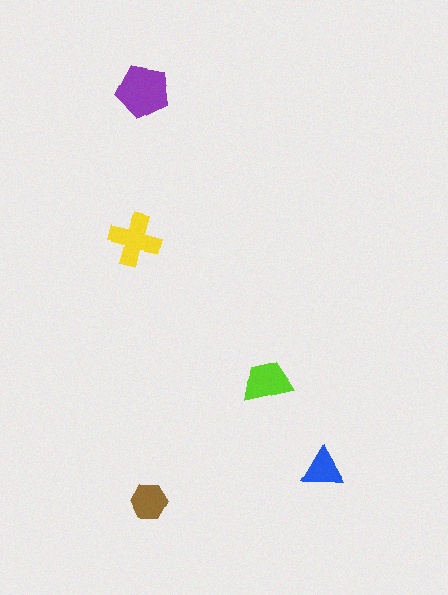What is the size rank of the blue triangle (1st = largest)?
5th.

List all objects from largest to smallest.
The purple pentagon, the yellow cross, the lime trapezoid, the brown hexagon, the blue triangle.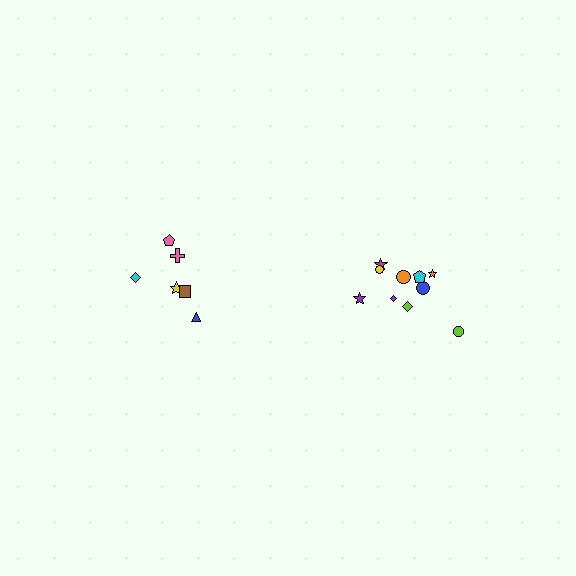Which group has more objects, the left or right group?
The right group.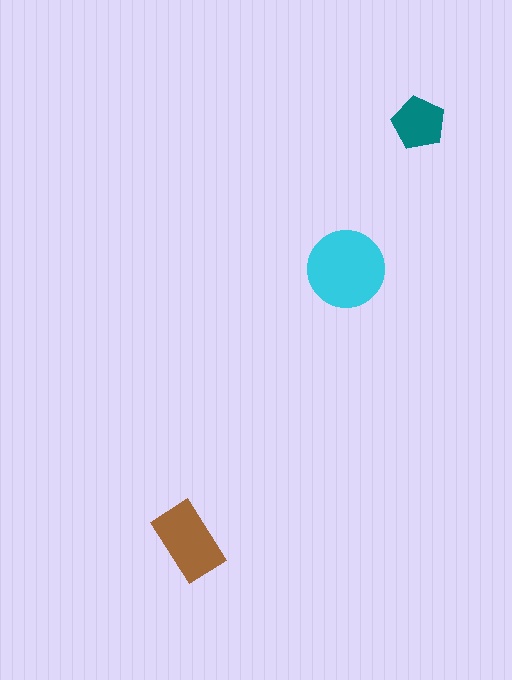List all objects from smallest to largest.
The teal pentagon, the brown rectangle, the cyan circle.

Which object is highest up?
The teal pentagon is topmost.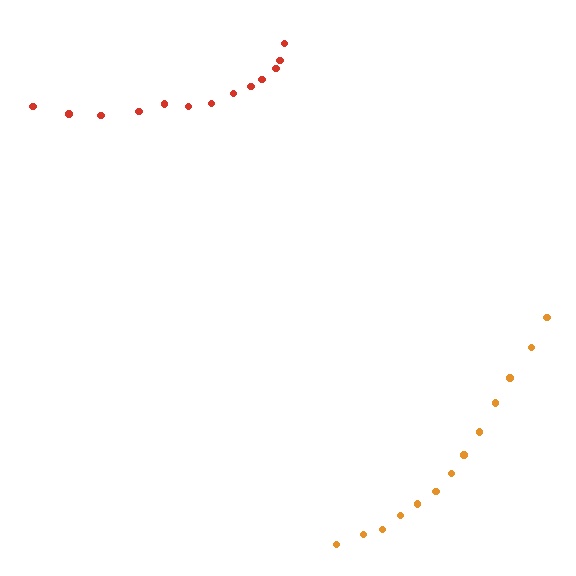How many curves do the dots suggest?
There are 2 distinct paths.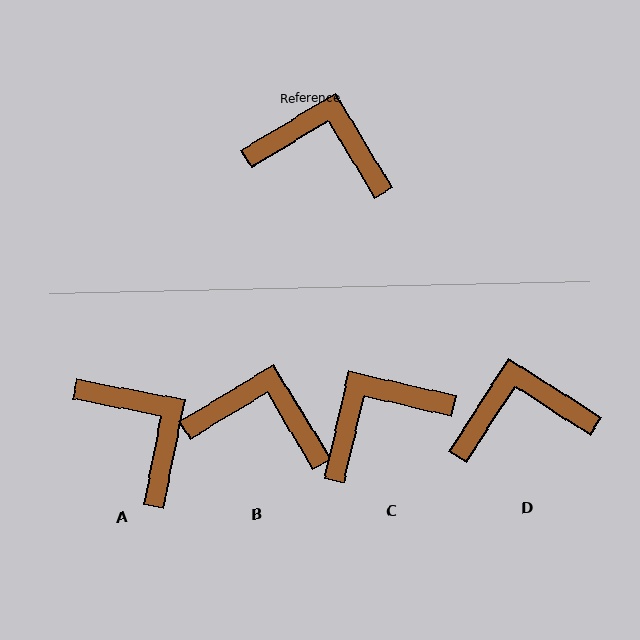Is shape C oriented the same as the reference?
No, it is off by about 46 degrees.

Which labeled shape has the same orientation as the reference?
B.